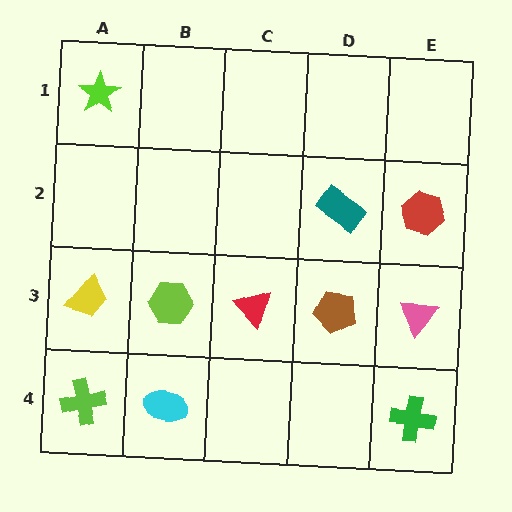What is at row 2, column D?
A teal rectangle.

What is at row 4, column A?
A lime cross.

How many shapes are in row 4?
3 shapes.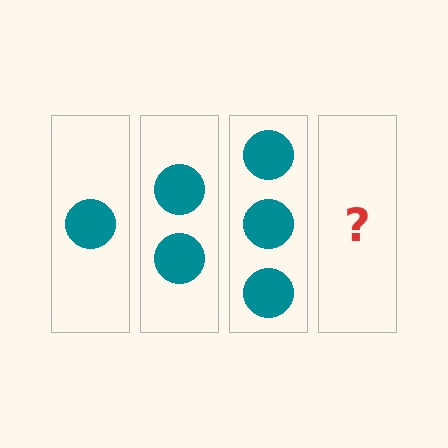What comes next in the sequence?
The next element should be 4 circles.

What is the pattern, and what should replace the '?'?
The pattern is that each step adds one more circle. The '?' should be 4 circles.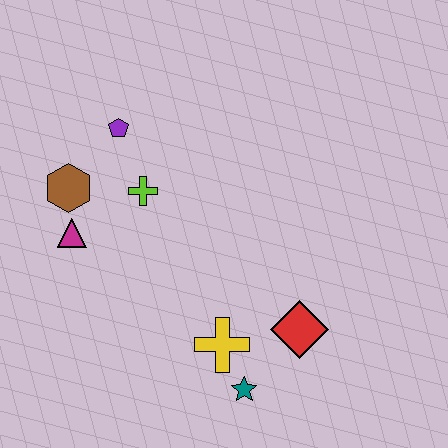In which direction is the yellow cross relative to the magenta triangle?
The yellow cross is to the right of the magenta triangle.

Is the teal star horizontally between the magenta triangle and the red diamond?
Yes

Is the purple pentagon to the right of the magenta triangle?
Yes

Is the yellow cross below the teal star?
No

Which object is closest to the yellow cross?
The teal star is closest to the yellow cross.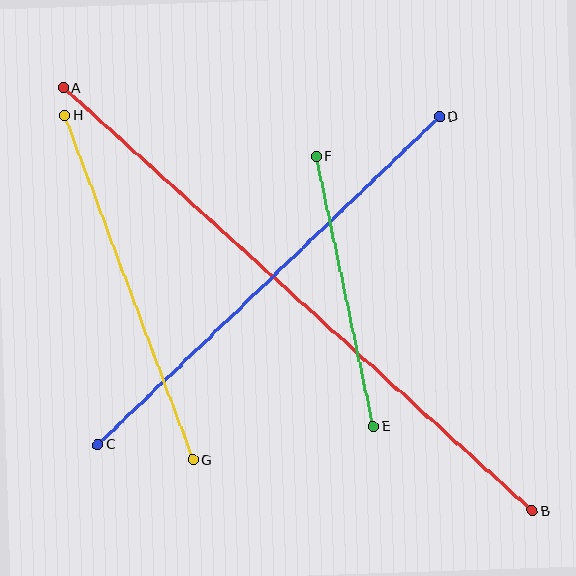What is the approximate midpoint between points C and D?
The midpoint is at approximately (269, 281) pixels.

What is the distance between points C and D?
The distance is approximately 474 pixels.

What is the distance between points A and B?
The distance is approximately 631 pixels.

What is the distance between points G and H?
The distance is approximately 367 pixels.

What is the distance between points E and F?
The distance is approximately 276 pixels.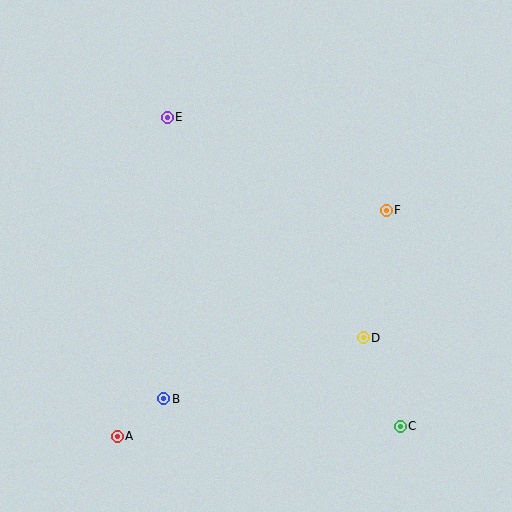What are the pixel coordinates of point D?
Point D is at (363, 338).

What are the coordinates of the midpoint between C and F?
The midpoint between C and F is at (393, 318).